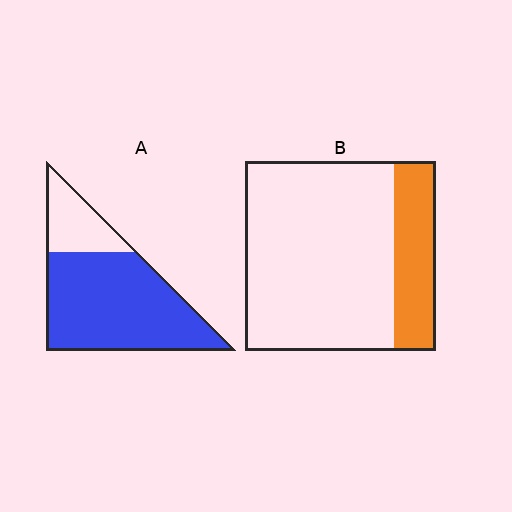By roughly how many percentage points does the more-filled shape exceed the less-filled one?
By roughly 55 percentage points (A over B).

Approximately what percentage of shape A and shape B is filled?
A is approximately 75% and B is approximately 20%.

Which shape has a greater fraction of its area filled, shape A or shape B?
Shape A.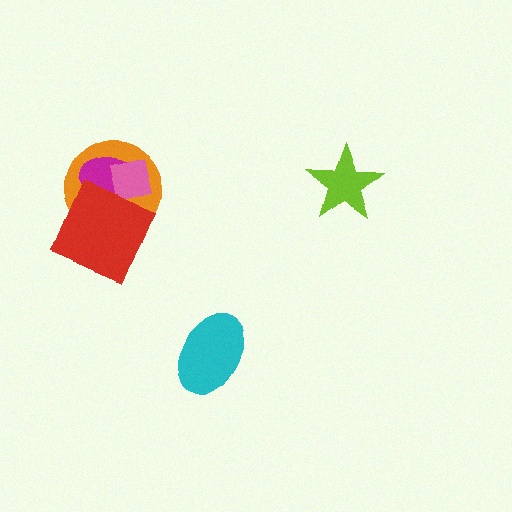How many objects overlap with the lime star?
0 objects overlap with the lime star.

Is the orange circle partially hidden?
Yes, it is partially covered by another shape.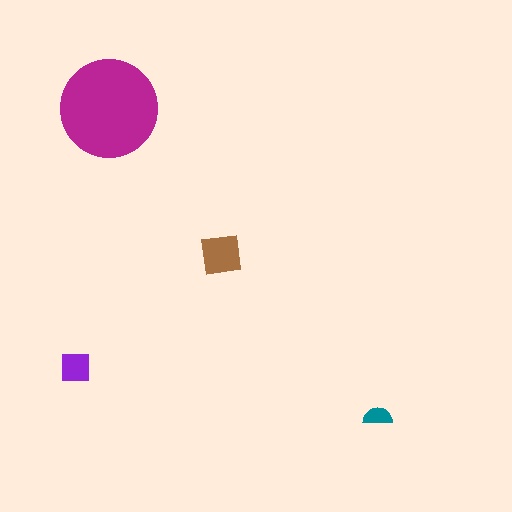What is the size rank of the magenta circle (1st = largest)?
1st.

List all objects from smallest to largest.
The teal semicircle, the purple square, the brown square, the magenta circle.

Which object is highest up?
The magenta circle is topmost.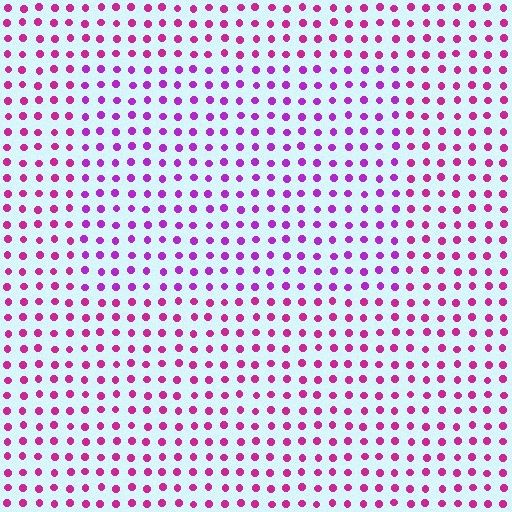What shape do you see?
I see a rectangle.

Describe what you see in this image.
The image is filled with small magenta elements in a uniform arrangement. A rectangle-shaped region is visible where the elements are tinted to a slightly different hue, forming a subtle color boundary.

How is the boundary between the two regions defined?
The boundary is defined purely by a slight shift in hue (about 29 degrees). Spacing, size, and orientation are identical on both sides.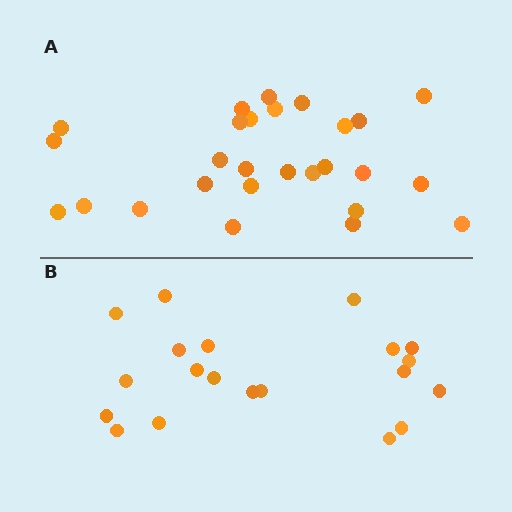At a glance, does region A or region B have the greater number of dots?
Region A (the top region) has more dots.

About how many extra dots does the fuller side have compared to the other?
Region A has roughly 8 or so more dots than region B.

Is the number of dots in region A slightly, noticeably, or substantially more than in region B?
Region A has noticeably more, but not dramatically so. The ratio is roughly 1.4 to 1.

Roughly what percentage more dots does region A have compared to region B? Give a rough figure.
About 35% more.